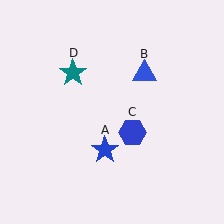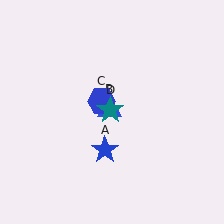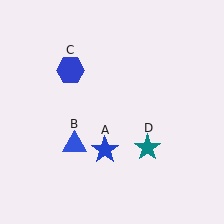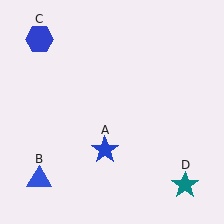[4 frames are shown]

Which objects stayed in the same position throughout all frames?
Blue star (object A) remained stationary.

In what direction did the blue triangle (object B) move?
The blue triangle (object B) moved down and to the left.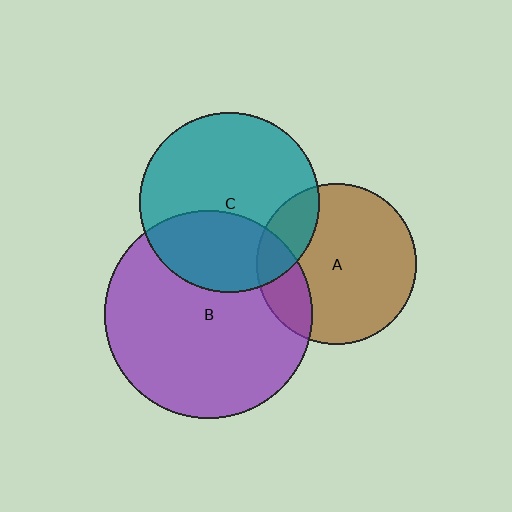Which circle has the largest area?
Circle B (purple).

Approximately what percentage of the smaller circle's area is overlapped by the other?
Approximately 20%.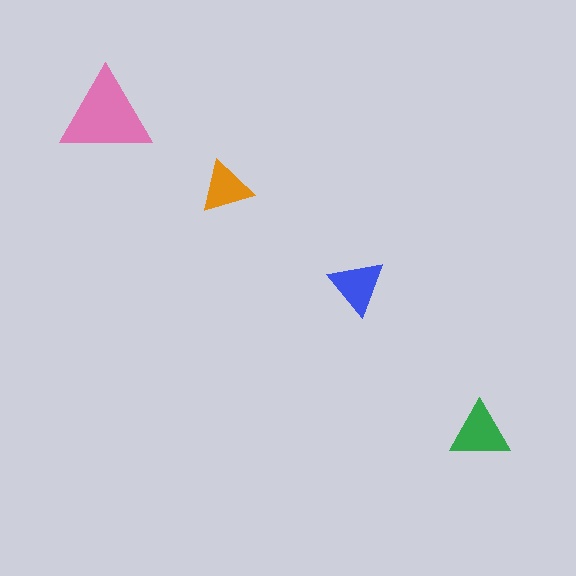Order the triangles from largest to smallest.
the pink one, the green one, the blue one, the orange one.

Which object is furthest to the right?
The green triangle is rightmost.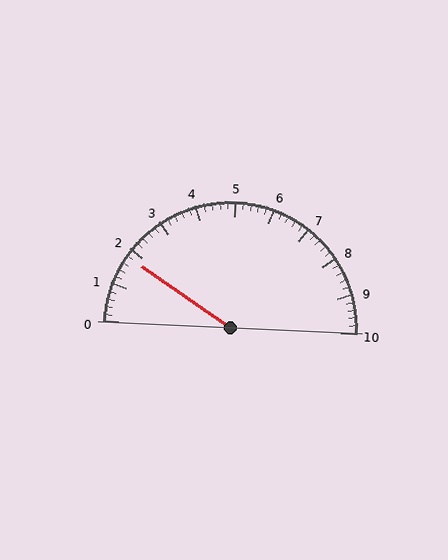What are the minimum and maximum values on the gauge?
The gauge ranges from 0 to 10.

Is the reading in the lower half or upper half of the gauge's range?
The reading is in the lower half of the range (0 to 10).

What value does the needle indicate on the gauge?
The needle indicates approximately 1.8.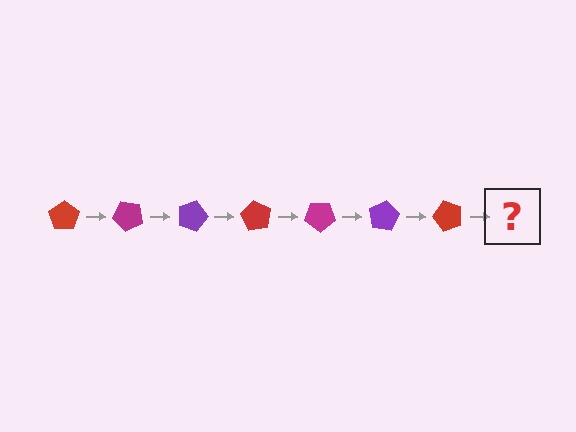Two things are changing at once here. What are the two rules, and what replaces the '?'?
The two rules are that it rotates 45 degrees each step and the color cycles through red, magenta, and purple. The '?' should be a magenta pentagon, rotated 315 degrees from the start.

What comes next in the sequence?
The next element should be a magenta pentagon, rotated 315 degrees from the start.